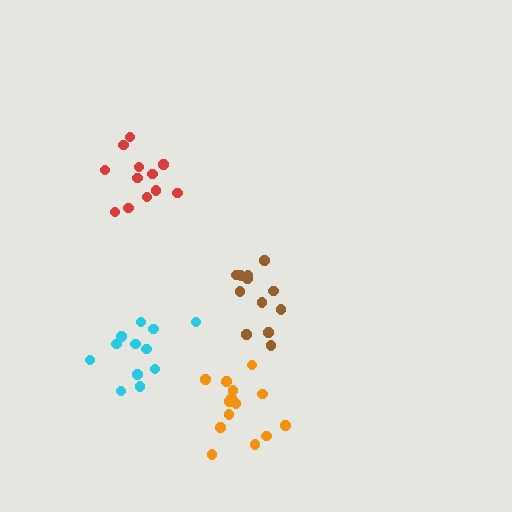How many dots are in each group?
Group 1: 14 dots, Group 2: 12 dots, Group 3: 12 dots, Group 4: 12 dots (50 total).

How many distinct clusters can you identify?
There are 4 distinct clusters.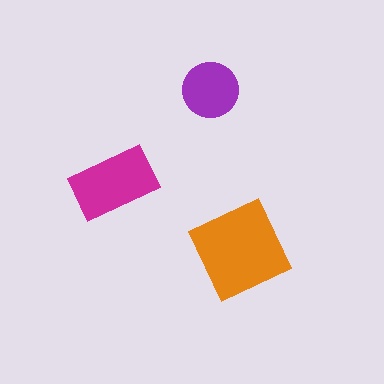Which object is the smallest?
The purple circle.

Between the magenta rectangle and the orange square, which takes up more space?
The orange square.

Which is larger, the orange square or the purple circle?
The orange square.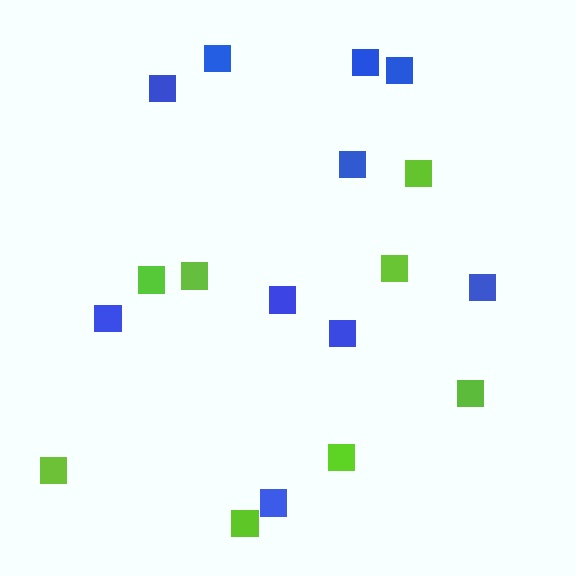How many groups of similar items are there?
There are 2 groups: one group of blue squares (10) and one group of lime squares (8).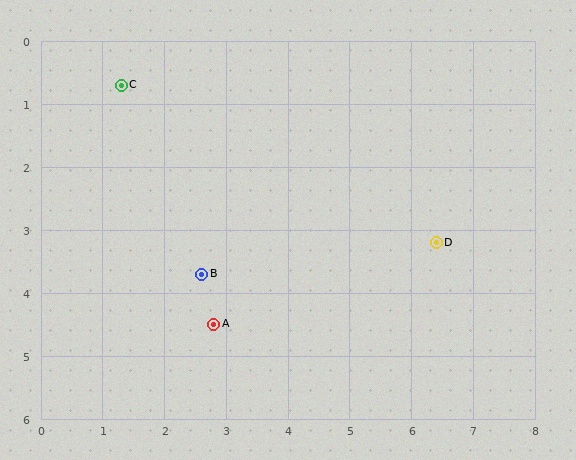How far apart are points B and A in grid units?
Points B and A are about 0.8 grid units apart.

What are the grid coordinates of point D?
Point D is at approximately (6.4, 3.2).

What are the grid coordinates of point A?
Point A is at approximately (2.8, 4.5).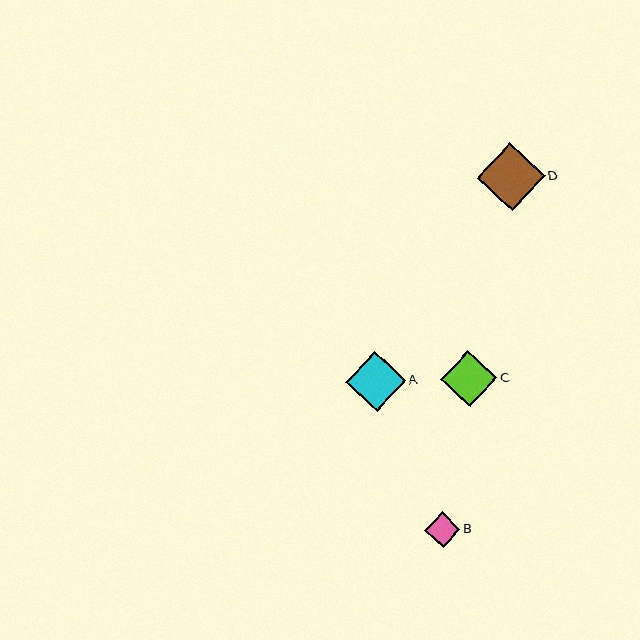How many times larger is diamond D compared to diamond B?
Diamond D is approximately 1.9 times the size of diamond B.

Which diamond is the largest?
Diamond D is the largest with a size of approximately 68 pixels.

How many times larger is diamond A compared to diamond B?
Diamond A is approximately 1.7 times the size of diamond B.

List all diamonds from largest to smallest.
From largest to smallest: D, A, C, B.